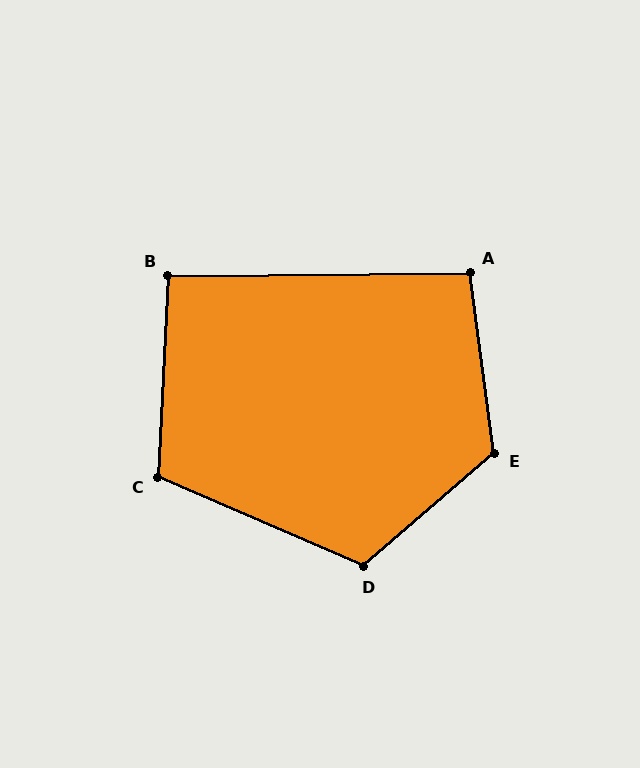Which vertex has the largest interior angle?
E, at approximately 123 degrees.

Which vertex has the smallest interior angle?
B, at approximately 93 degrees.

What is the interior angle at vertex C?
Approximately 111 degrees (obtuse).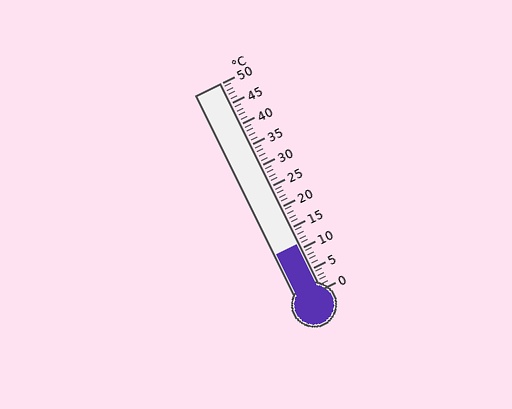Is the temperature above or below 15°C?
The temperature is below 15°C.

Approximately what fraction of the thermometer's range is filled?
The thermometer is filled to approximately 20% of its range.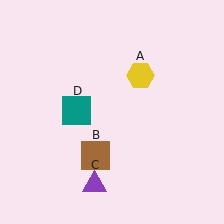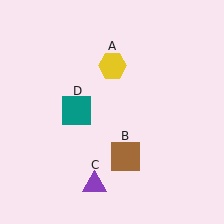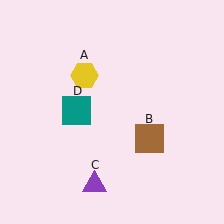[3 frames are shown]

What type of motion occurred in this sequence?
The yellow hexagon (object A), brown square (object B) rotated counterclockwise around the center of the scene.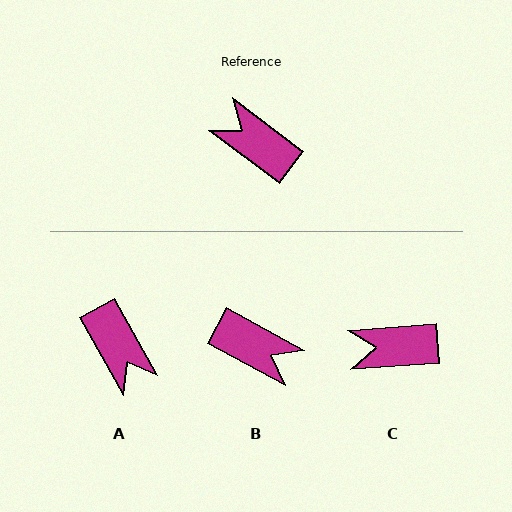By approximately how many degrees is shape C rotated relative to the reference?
Approximately 41 degrees counter-clockwise.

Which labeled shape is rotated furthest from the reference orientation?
B, about 172 degrees away.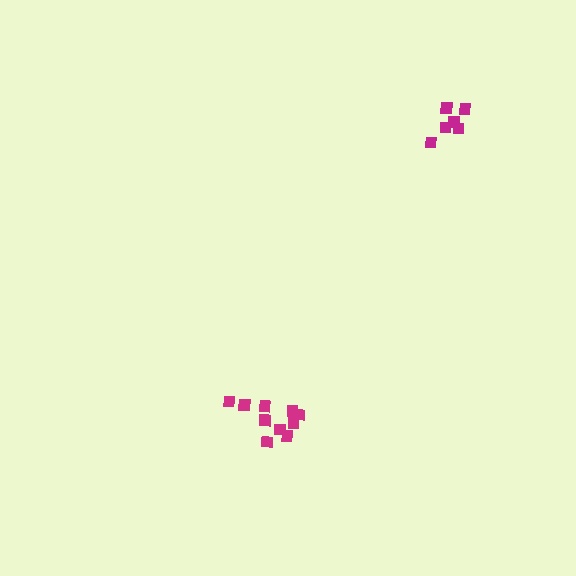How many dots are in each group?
Group 1: 6 dots, Group 2: 10 dots (16 total).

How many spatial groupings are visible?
There are 2 spatial groupings.